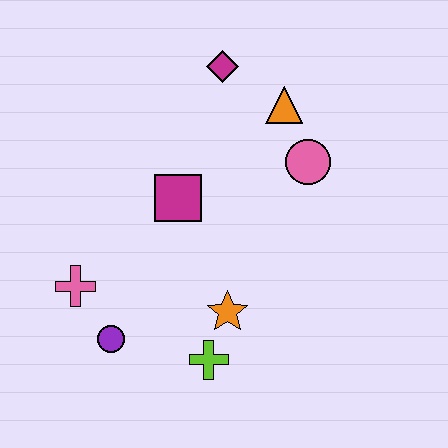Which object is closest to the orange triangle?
The pink circle is closest to the orange triangle.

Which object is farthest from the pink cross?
The orange triangle is farthest from the pink cross.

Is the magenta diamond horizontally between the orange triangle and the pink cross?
Yes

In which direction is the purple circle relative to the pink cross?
The purple circle is below the pink cross.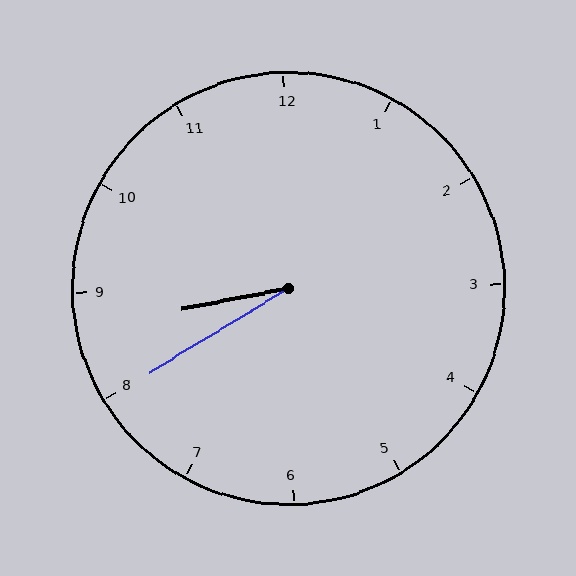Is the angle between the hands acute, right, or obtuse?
It is acute.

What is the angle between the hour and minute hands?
Approximately 20 degrees.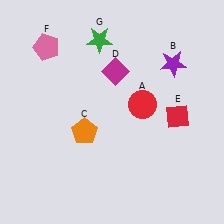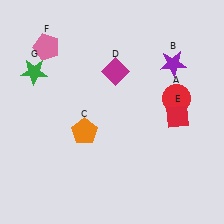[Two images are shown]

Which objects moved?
The objects that moved are: the red circle (A), the green star (G).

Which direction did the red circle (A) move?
The red circle (A) moved right.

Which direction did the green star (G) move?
The green star (G) moved left.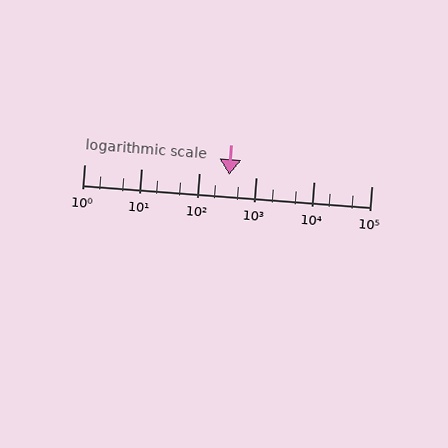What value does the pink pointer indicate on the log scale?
The pointer indicates approximately 330.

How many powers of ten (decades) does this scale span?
The scale spans 5 decades, from 1 to 100000.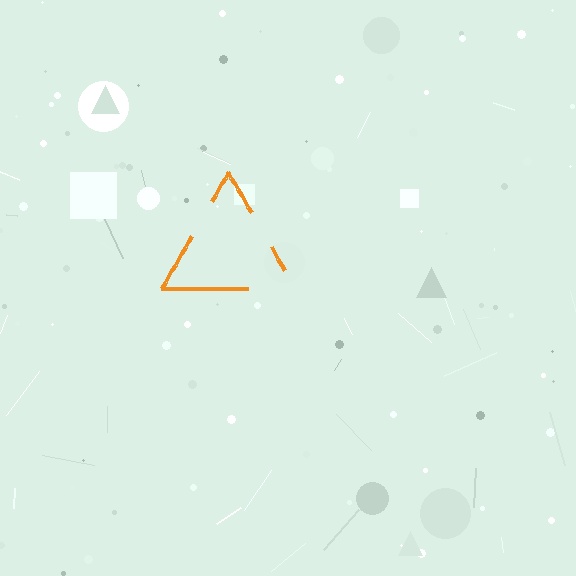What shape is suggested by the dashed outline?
The dashed outline suggests a triangle.